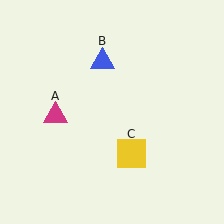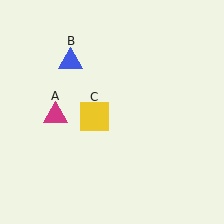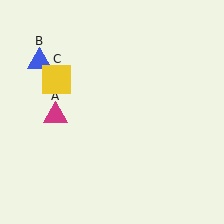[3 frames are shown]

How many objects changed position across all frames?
2 objects changed position: blue triangle (object B), yellow square (object C).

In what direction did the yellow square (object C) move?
The yellow square (object C) moved up and to the left.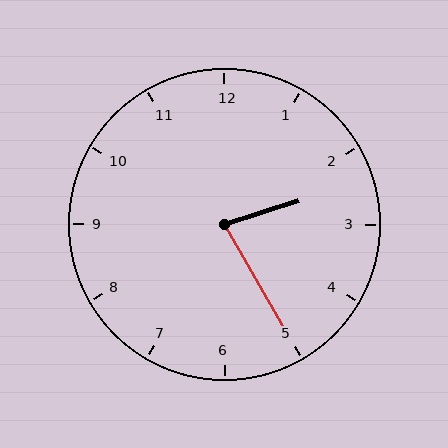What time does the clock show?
2:25.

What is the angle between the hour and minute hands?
Approximately 78 degrees.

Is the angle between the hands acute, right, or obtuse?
It is acute.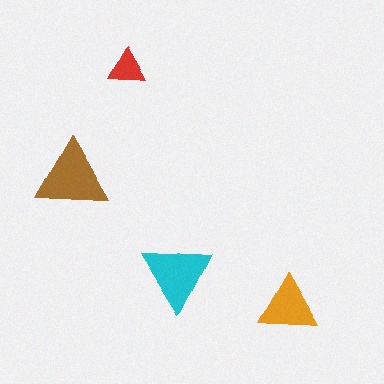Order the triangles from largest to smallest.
the brown one, the cyan one, the orange one, the red one.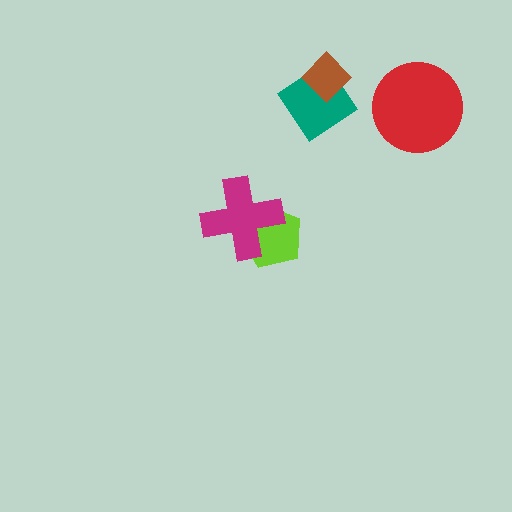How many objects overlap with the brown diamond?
1 object overlaps with the brown diamond.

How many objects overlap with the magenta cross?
1 object overlaps with the magenta cross.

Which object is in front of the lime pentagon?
The magenta cross is in front of the lime pentagon.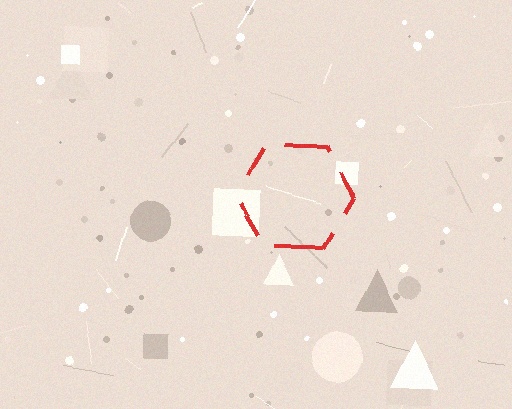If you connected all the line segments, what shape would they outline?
They would outline a hexagon.